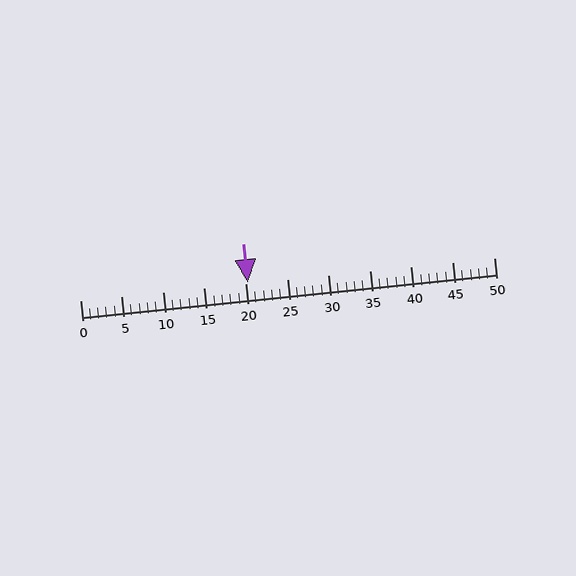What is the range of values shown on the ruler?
The ruler shows values from 0 to 50.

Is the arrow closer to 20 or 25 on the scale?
The arrow is closer to 20.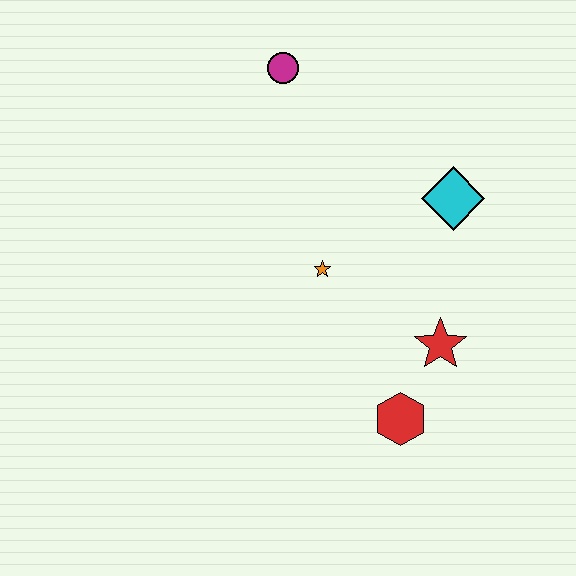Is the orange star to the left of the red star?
Yes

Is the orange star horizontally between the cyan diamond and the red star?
No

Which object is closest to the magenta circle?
The orange star is closest to the magenta circle.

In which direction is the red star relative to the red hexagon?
The red star is above the red hexagon.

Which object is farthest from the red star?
The magenta circle is farthest from the red star.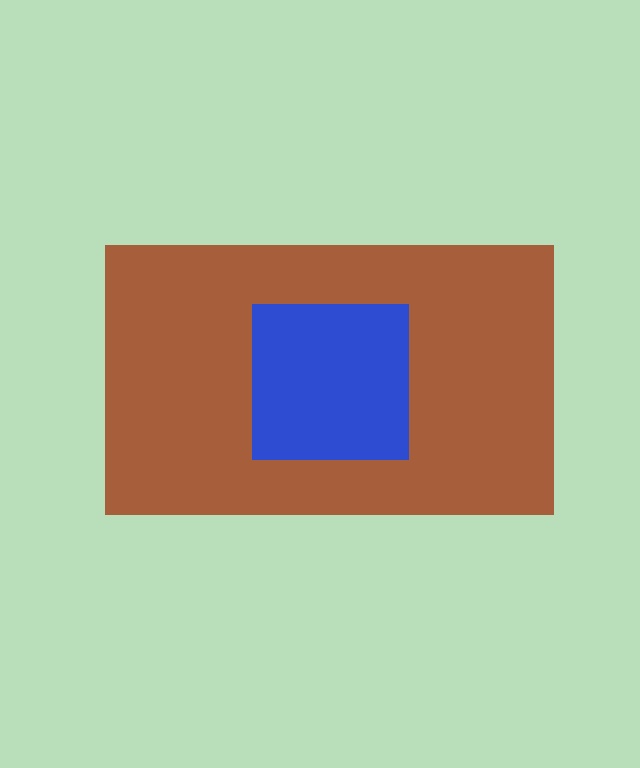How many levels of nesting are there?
2.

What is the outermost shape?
The brown rectangle.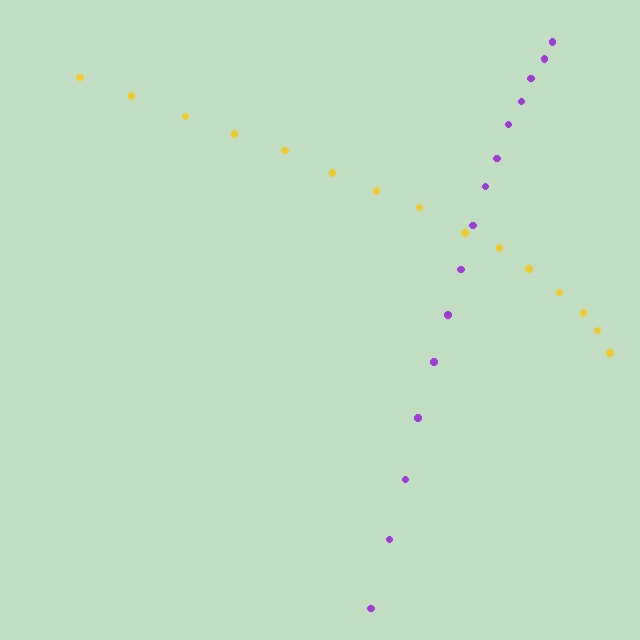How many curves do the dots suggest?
There are 2 distinct paths.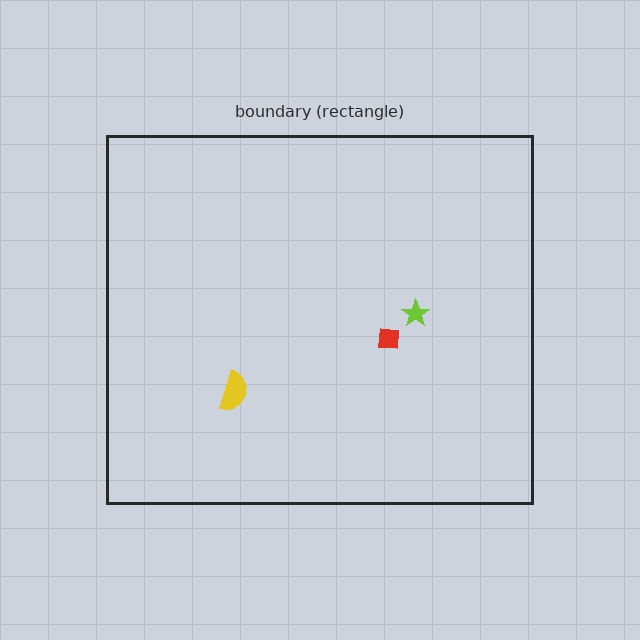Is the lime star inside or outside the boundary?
Inside.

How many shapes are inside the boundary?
3 inside, 0 outside.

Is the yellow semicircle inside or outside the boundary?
Inside.